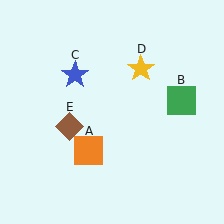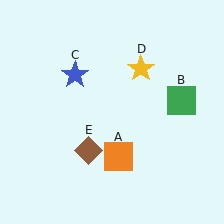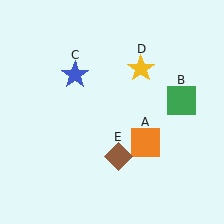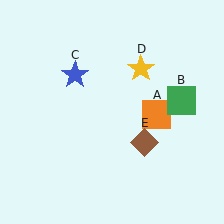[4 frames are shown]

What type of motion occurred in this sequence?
The orange square (object A), brown diamond (object E) rotated counterclockwise around the center of the scene.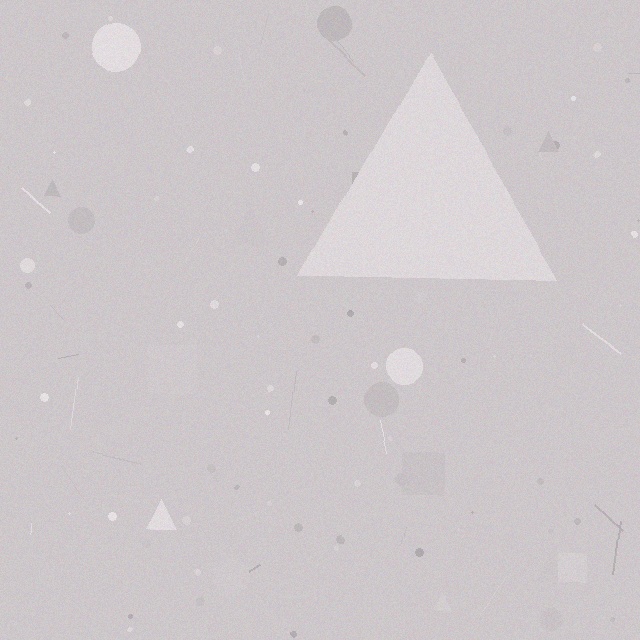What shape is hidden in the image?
A triangle is hidden in the image.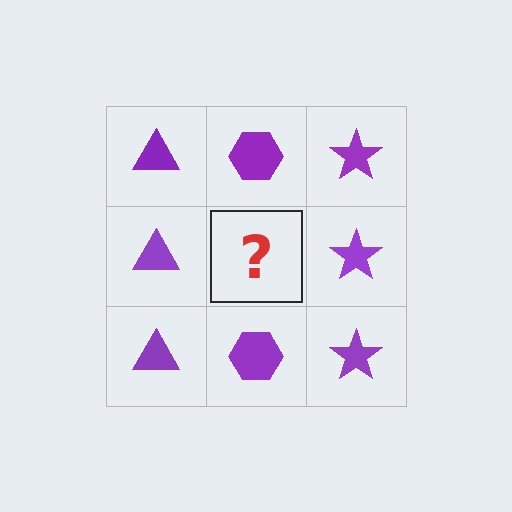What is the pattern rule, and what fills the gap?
The rule is that each column has a consistent shape. The gap should be filled with a purple hexagon.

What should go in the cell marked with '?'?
The missing cell should contain a purple hexagon.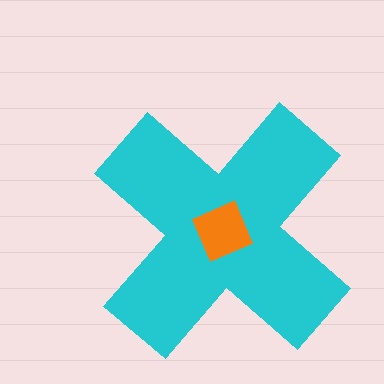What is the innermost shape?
The orange diamond.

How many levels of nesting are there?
2.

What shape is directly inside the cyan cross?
The orange diamond.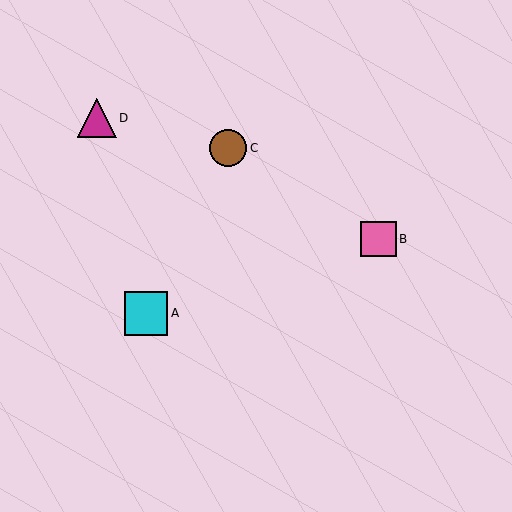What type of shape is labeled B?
Shape B is a pink square.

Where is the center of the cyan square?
The center of the cyan square is at (146, 313).